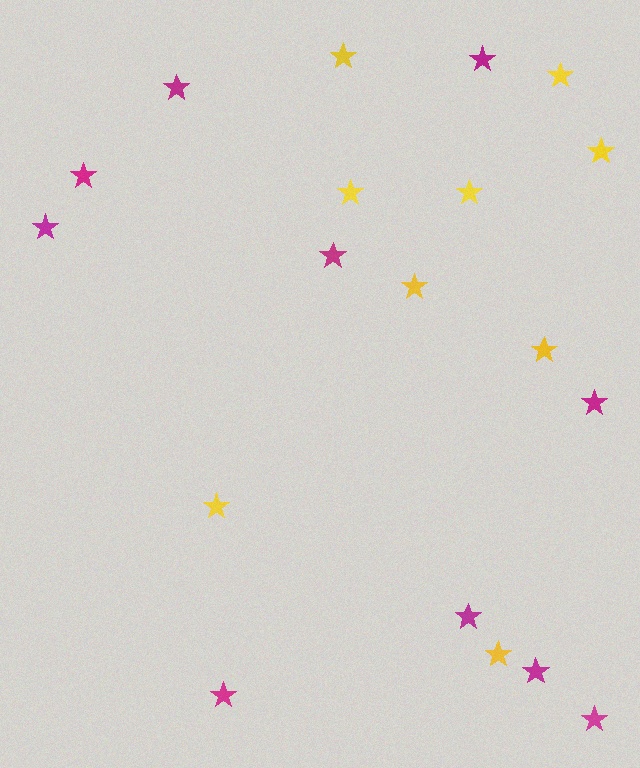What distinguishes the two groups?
There are 2 groups: one group of yellow stars (9) and one group of magenta stars (10).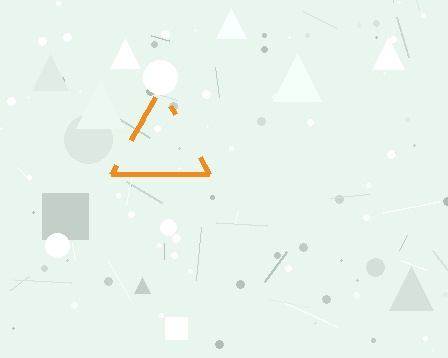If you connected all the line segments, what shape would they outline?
They would outline a triangle.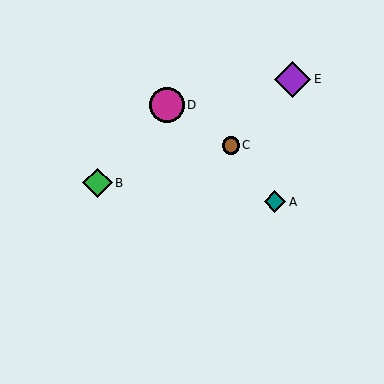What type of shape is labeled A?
Shape A is a teal diamond.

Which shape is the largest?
The purple diamond (labeled E) is the largest.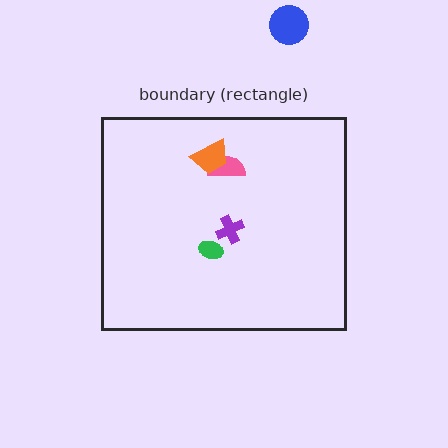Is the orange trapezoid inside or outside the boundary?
Inside.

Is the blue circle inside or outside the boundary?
Outside.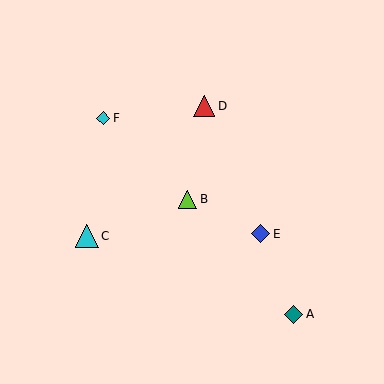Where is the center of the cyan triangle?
The center of the cyan triangle is at (87, 236).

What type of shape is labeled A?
Shape A is a teal diamond.